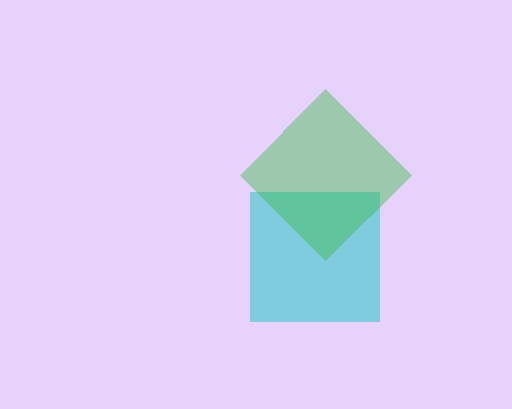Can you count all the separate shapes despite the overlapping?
Yes, there are 2 separate shapes.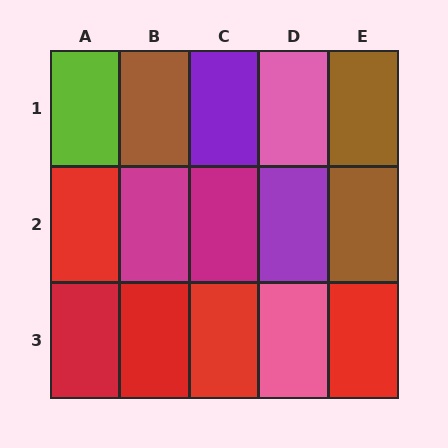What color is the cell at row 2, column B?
Magenta.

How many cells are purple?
2 cells are purple.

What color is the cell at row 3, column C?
Red.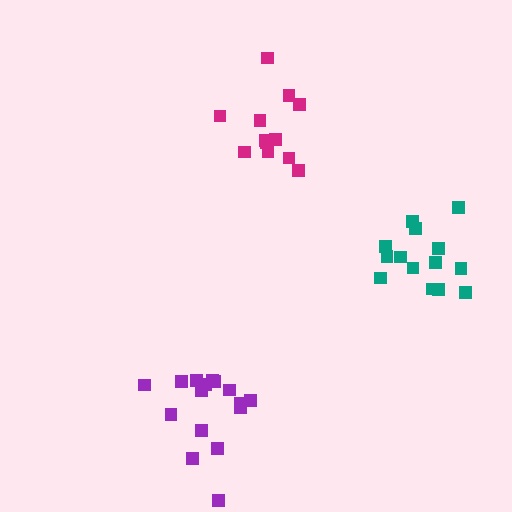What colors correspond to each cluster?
The clusters are colored: teal, magenta, purple.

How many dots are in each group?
Group 1: 14 dots, Group 2: 12 dots, Group 3: 17 dots (43 total).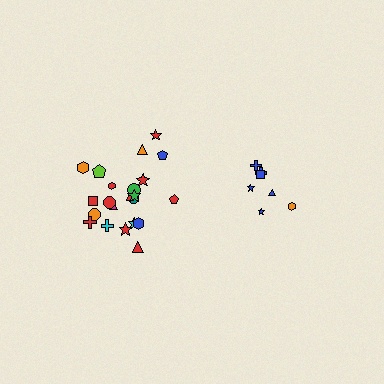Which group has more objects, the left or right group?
The left group.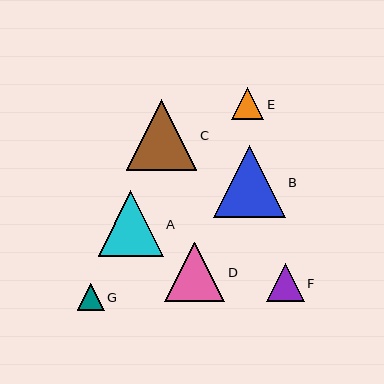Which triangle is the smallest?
Triangle G is the smallest with a size of approximately 27 pixels.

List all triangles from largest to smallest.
From largest to smallest: B, C, A, D, F, E, G.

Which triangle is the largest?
Triangle B is the largest with a size of approximately 72 pixels.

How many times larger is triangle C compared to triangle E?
Triangle C is approximately 2.2 times the size of triangle E.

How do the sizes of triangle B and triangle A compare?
Triangle B and triangle A are approximately the same size.